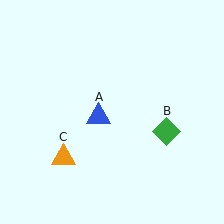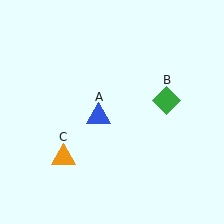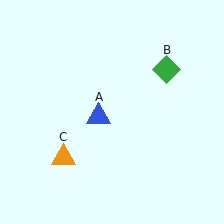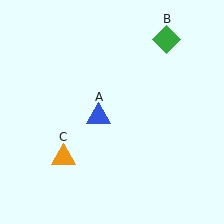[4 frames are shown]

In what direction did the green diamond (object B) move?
The green diamond (object B) moved up.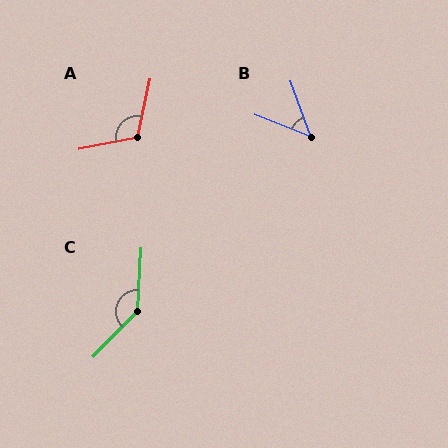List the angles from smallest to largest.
B (48°), A (113°), C (139°).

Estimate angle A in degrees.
Approximately 113 degrees.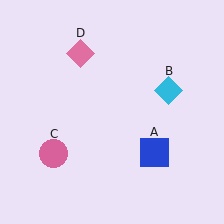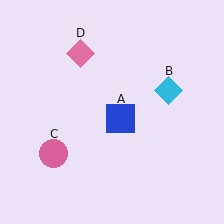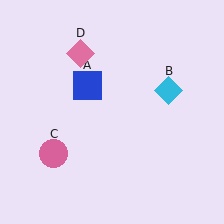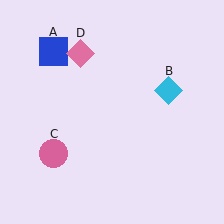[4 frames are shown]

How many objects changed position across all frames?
1 object changed position: blue square (object A).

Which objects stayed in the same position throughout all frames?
Cyan diamond (object B) and pink circle (object C) and pink diamond (object D) remained stationary.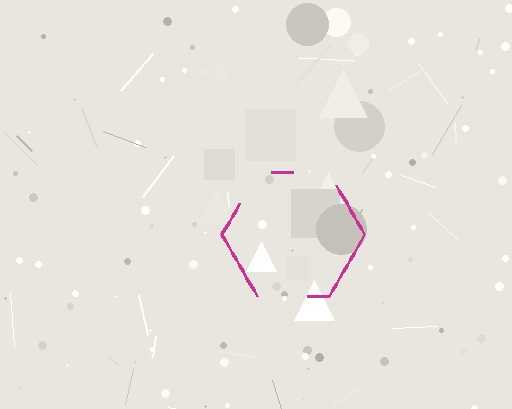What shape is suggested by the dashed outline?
The dashed outline suggests a hexagon.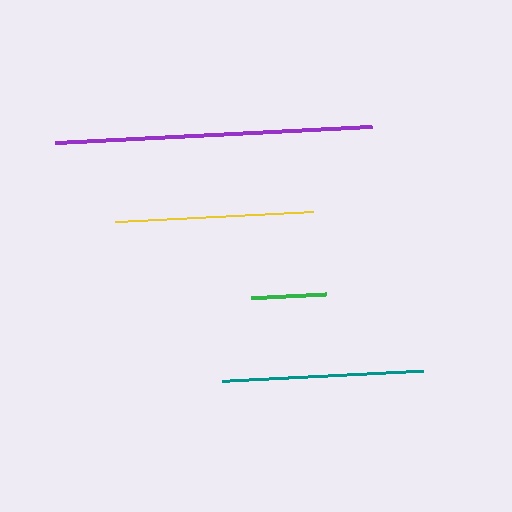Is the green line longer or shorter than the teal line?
The teal line is longer than the green line.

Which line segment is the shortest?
The green line is the shortest at approximately 76 pixels.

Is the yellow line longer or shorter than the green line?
The yellow line is longer than the green line.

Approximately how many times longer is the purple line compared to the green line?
The purple line is approximately 4.2 times the length of the green line.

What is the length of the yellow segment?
The yellow segment is approximately 197 pixels long.